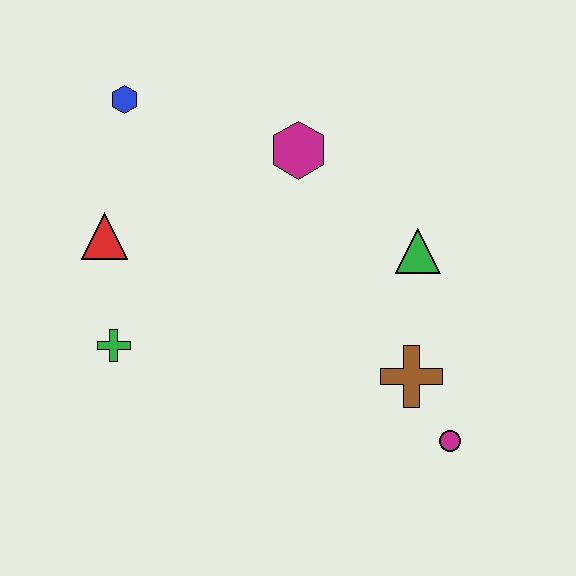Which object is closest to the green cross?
The red triangle is closest to the green cross.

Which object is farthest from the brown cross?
The blue hexagon is farthest from the brown cross.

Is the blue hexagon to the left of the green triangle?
Yes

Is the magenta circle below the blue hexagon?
Yes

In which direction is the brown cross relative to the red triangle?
The brown cross is to the right of the red triangle.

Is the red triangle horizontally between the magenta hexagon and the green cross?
No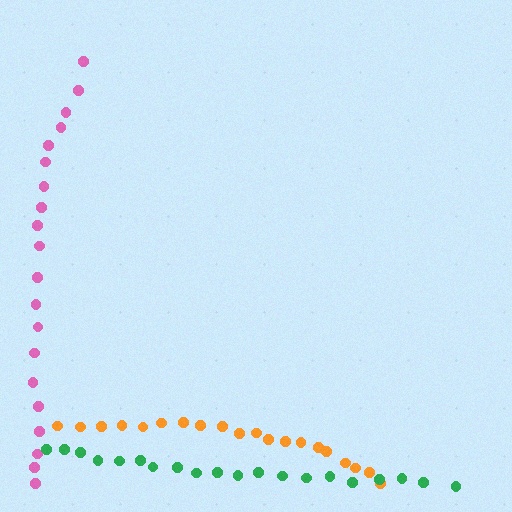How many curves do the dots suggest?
There are 3 distinct paths.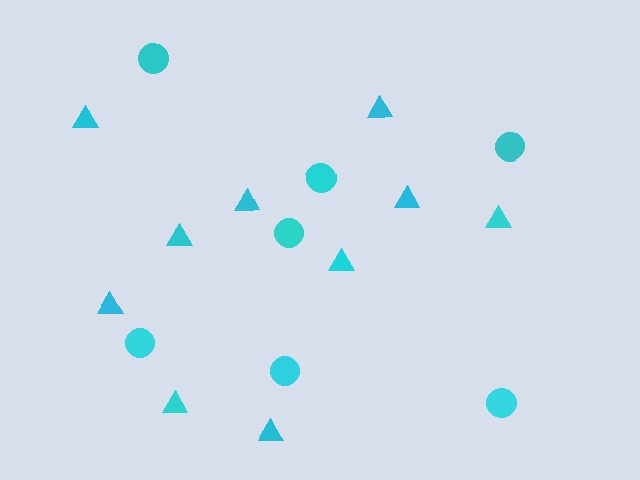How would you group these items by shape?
There are 2 groups: one group of circles (7) and one group of triangles (10).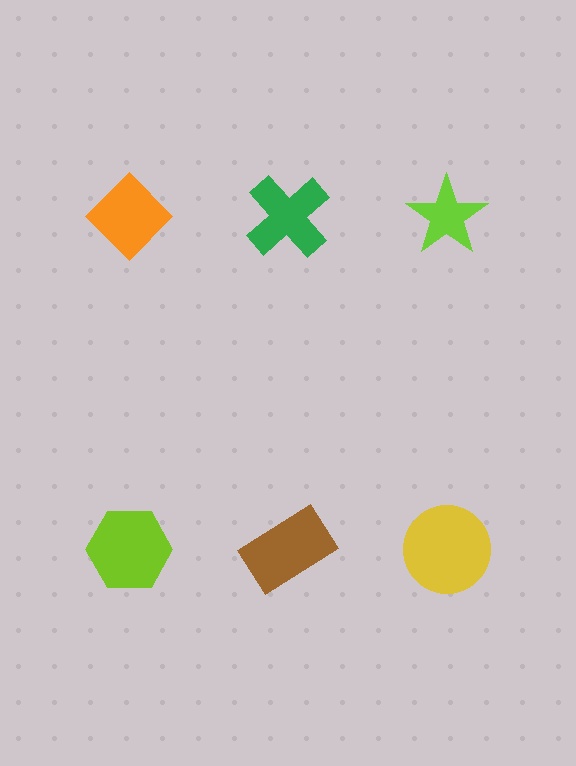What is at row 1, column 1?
An orange diamond.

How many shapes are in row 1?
3 shapes.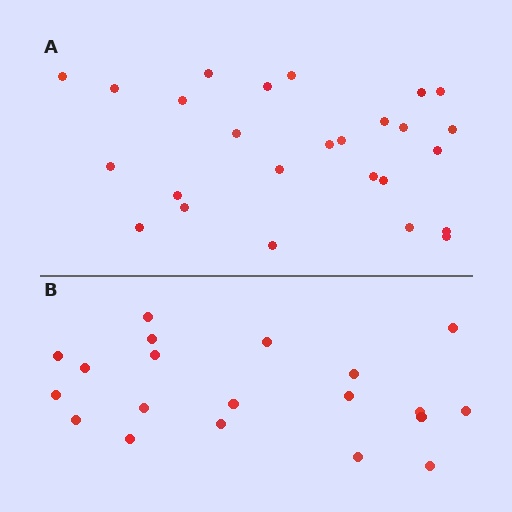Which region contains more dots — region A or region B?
Region A (the top region) has more dots.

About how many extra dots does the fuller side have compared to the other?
Region A has about 6 more dots than region B.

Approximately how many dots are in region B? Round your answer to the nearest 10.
About 20 dots.